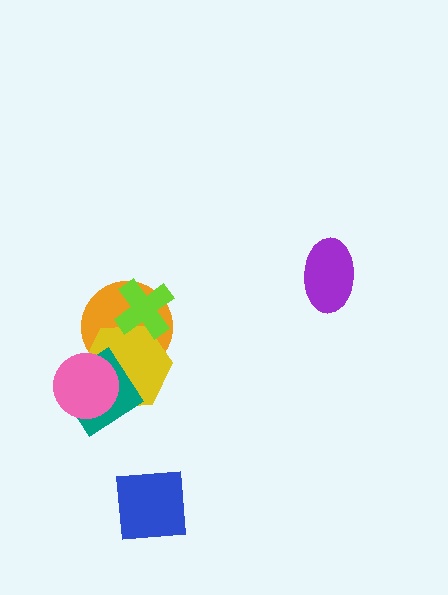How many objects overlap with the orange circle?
3 objects overlap with the orange circle.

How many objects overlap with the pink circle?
2 objects overlap with the pink circle.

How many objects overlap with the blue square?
0 objects overlap with the blue square.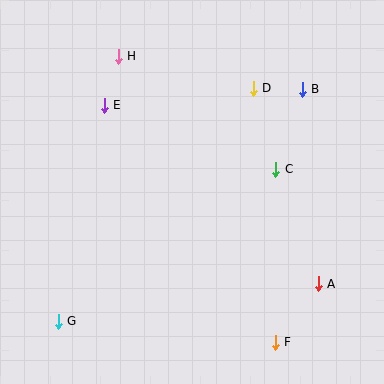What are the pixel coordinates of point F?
Point F is at (275, 342).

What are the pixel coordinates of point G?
Point G is at (58, 321).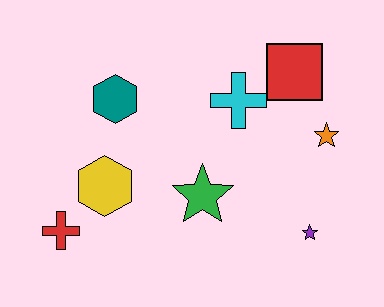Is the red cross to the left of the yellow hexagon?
Yes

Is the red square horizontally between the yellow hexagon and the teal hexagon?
No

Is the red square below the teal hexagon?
No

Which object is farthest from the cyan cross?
The red cross is farthest from the cyan cross.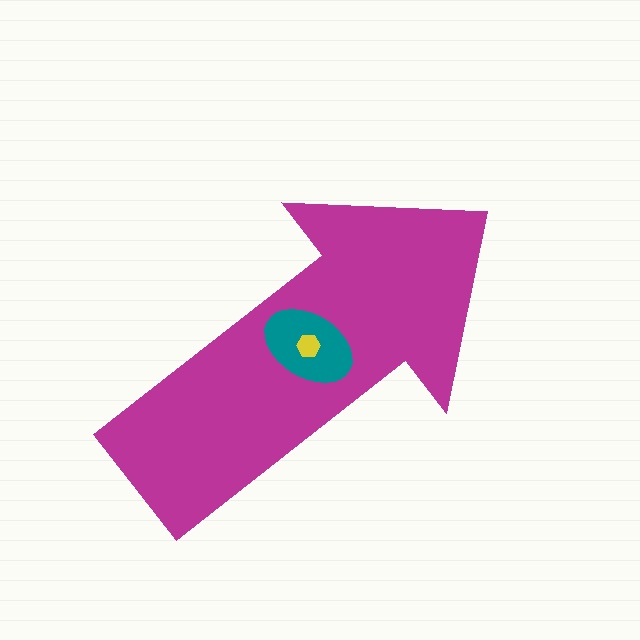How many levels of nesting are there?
3.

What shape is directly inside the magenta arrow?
The teal ellipse.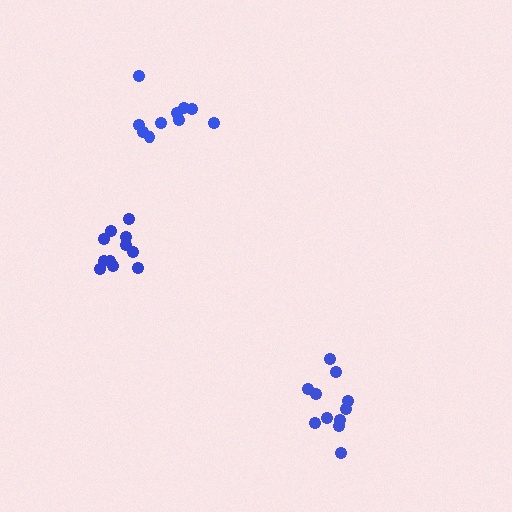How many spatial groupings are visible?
There are 3 spatial groupings.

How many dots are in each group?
Group 1: 11 dots, Group 2: 12 dots, Group 3: 10 dots (33 total).